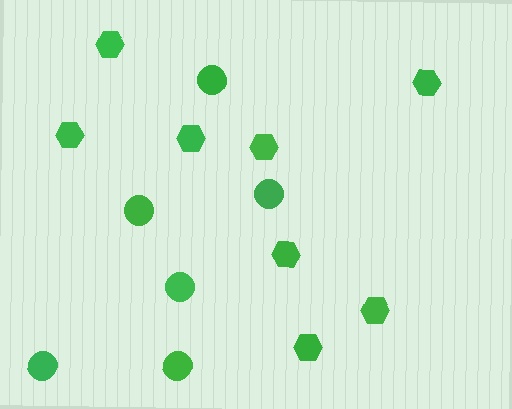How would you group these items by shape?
There are 2 groups: one group of hexagons (8) and one group of circles (6).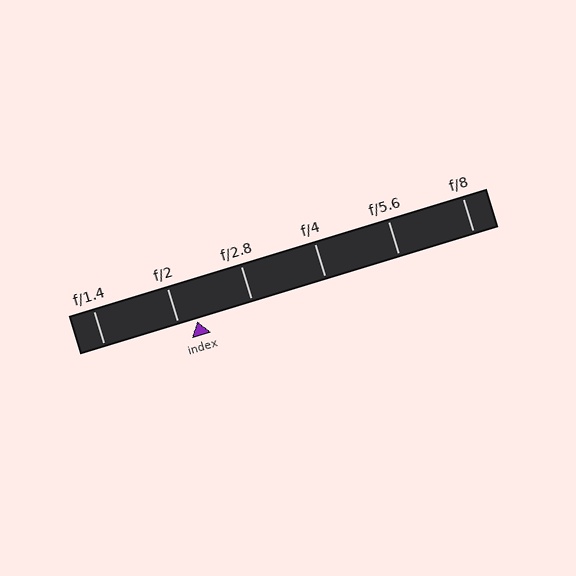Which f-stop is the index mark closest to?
The index mark is closest to f/2.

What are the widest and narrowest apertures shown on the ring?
The widest aperture shown is f/1.4 and the narrowest is f/8.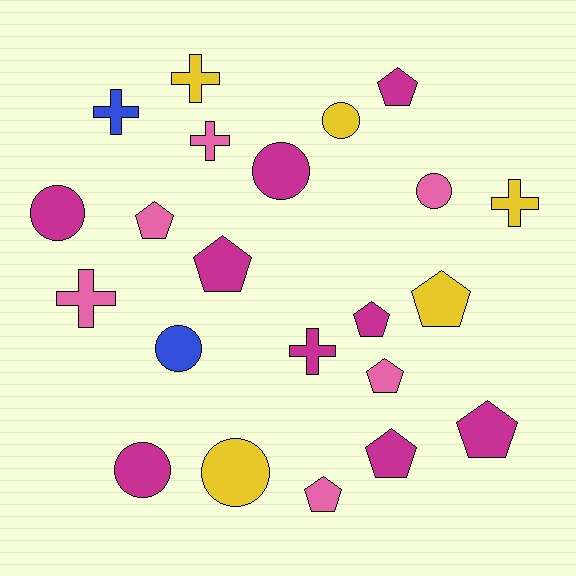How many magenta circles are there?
There are 3 magenta circles.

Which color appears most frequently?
Magenta, with 9 objects.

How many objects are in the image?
There are 22 objects.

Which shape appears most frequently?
Pentagon, with 9 objects.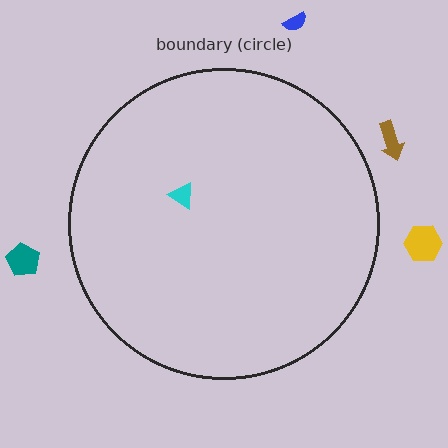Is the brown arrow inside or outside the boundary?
Outside.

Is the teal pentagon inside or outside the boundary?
Outside.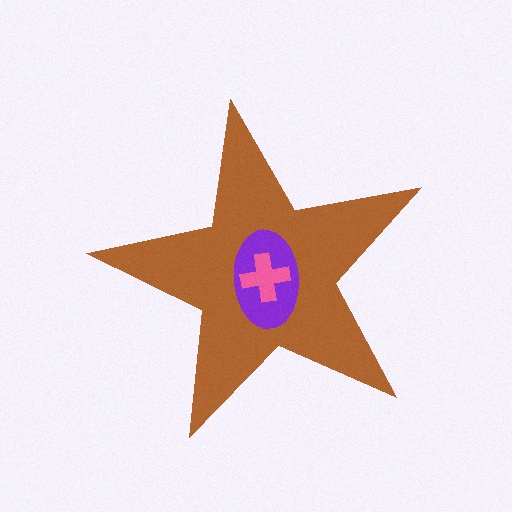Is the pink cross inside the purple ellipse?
Yes.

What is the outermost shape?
The brown star.